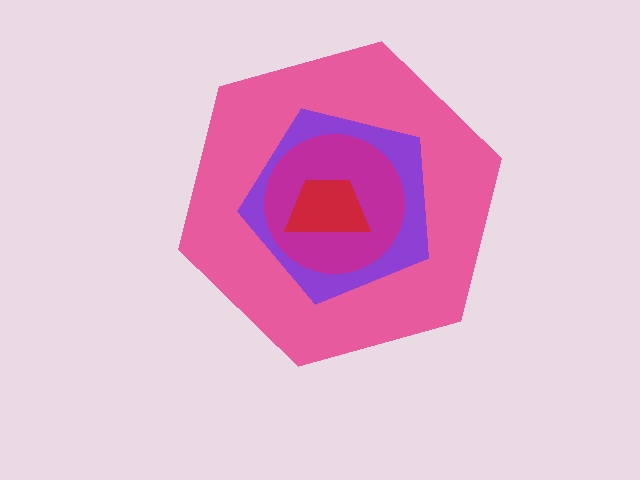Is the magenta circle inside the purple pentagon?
Yes.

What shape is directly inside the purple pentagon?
The magenta circle.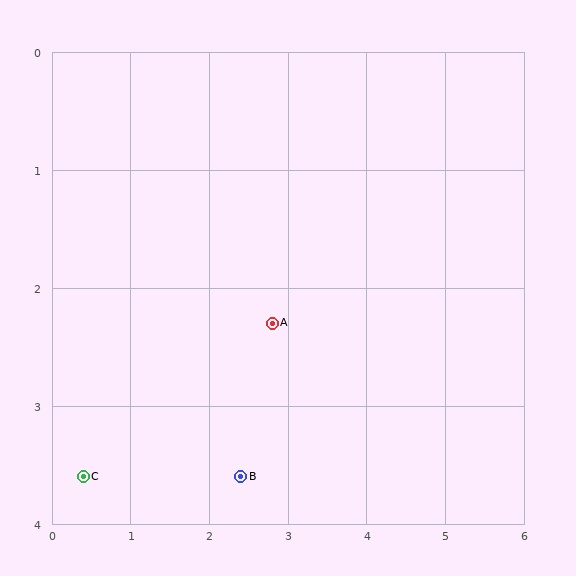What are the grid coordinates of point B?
Point B is at approximately (2.4, 3.6).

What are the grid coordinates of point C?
Point C is at approximately (0.4, 3.6).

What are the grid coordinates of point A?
Point A is at approximately (2.8, 2.3).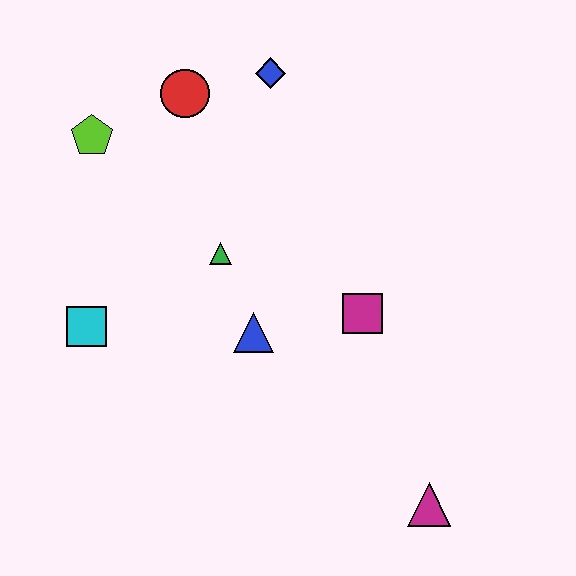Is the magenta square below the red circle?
Yes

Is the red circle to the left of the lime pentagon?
No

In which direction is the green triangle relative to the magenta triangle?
The green triangle is above the magenta triangle.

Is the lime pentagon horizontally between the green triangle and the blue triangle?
No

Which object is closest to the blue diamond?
The red circle is closest to the blue diamond.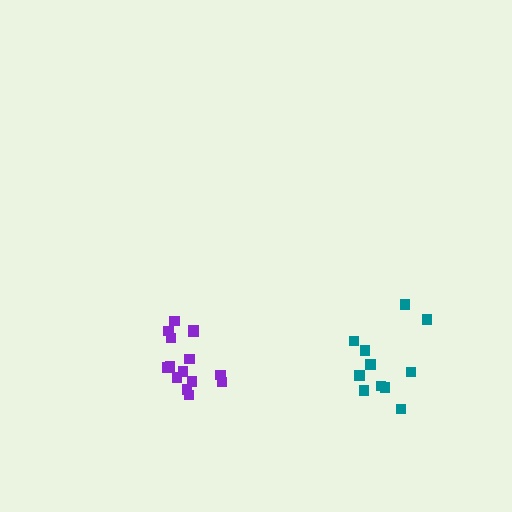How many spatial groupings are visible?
There are 2 spatial groupings.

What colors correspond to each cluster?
The clusters are colored: teal, purple.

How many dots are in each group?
Group 1: 11 dots, Group 2: 15 dots (26 total).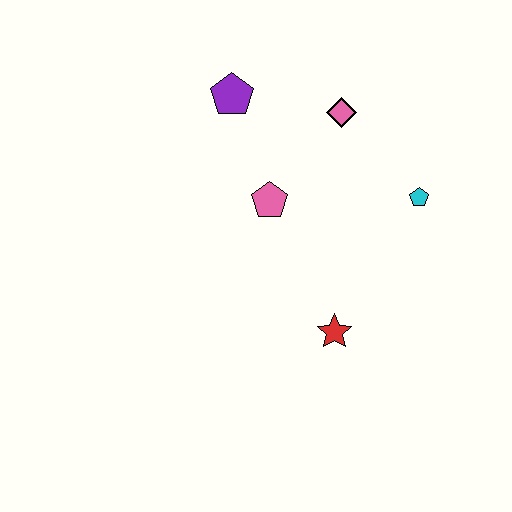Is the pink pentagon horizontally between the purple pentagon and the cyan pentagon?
Yes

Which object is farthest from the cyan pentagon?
The purple pentagon is farthest from the cyan pentagon.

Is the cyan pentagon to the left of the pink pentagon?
No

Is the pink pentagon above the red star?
Yes